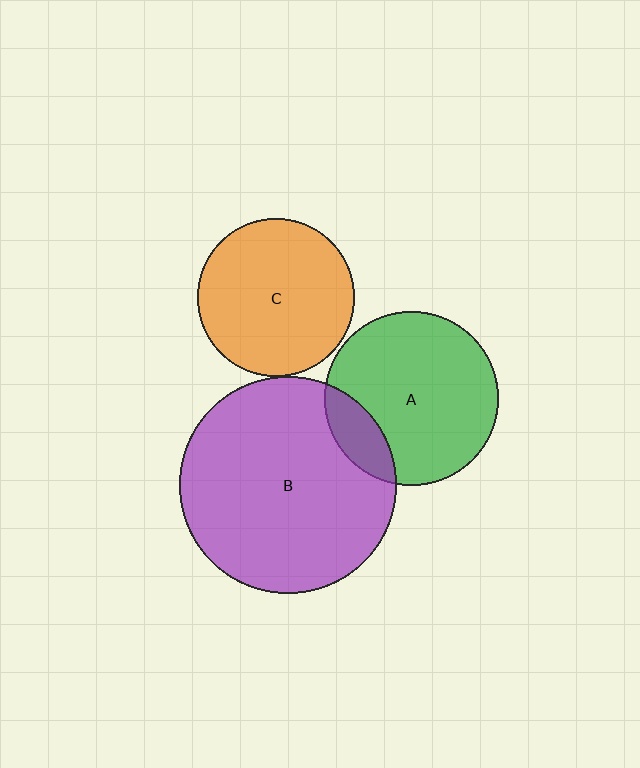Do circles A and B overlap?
Yes.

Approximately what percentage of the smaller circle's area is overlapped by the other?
Approximately 15%.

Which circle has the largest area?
Circle B (purple).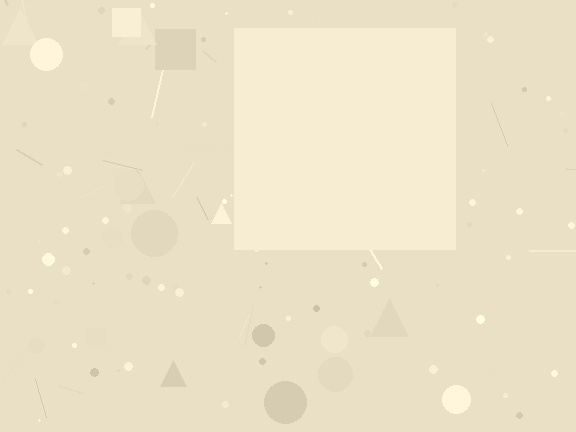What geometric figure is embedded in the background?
A square is embedded in the background.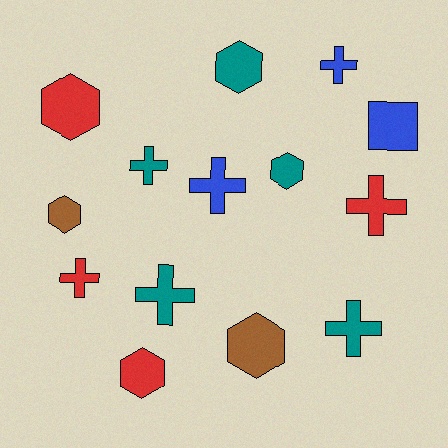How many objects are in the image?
There are 14 objects.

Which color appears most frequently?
Teal, with 5 objects.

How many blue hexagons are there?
There are no blue hexagons.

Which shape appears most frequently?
Cross, with 7 objects.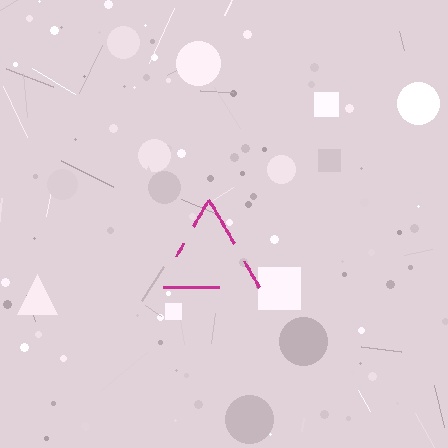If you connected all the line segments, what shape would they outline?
They would outline a triangle.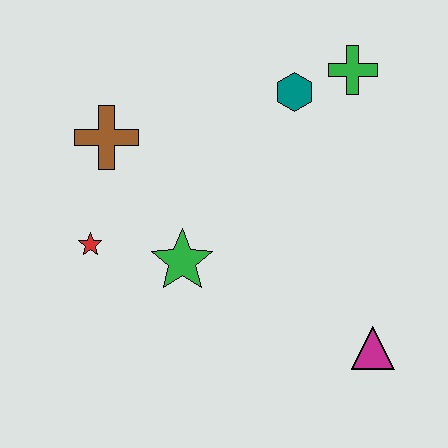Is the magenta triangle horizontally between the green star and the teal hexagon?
No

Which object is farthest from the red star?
The green cross is farthest from the red star.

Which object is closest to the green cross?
The teal hexagon is closest to the green cross.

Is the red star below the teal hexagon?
Yes